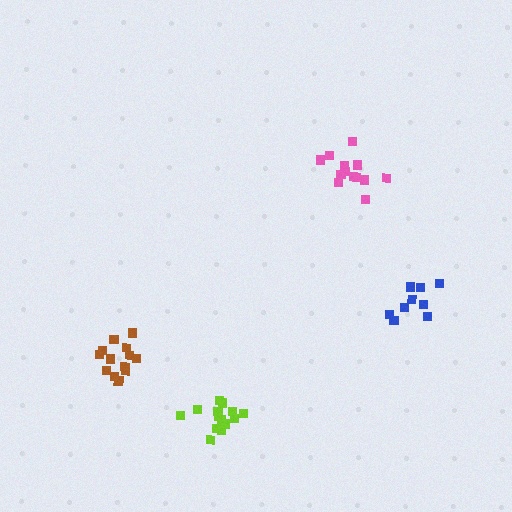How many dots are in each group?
Group 1: 13 dots, Group 2: 13 dots, Group 3: 14 dots, Group 4: 9 dots (49 total).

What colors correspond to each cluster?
The clusters are colored: brown, pink, lime, blue.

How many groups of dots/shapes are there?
There are 4 groups.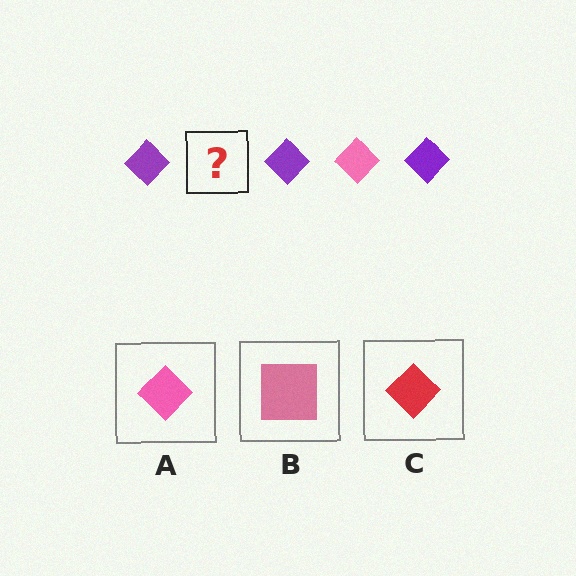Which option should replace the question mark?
Option A.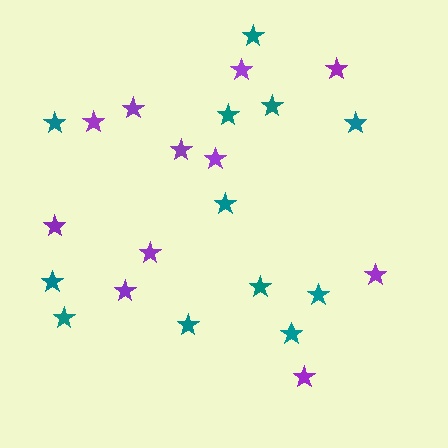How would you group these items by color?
There are 2 groups: one group of teal stars (12) and one group of purple stars (11).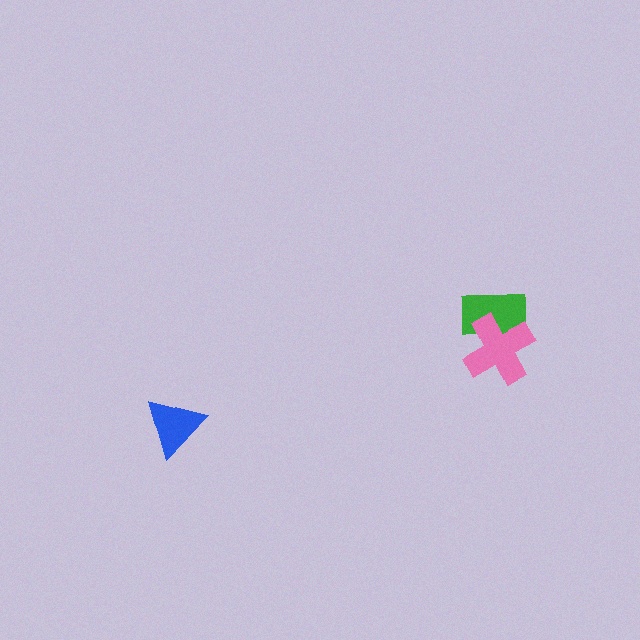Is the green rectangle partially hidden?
Yes, it is partially covered by another shape.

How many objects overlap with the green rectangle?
1 object overlaps with the green rectangle.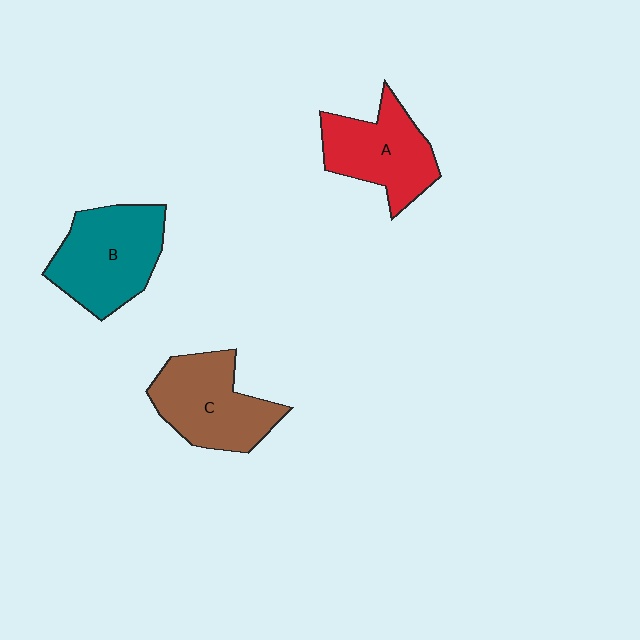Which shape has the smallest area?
Shape A (red).